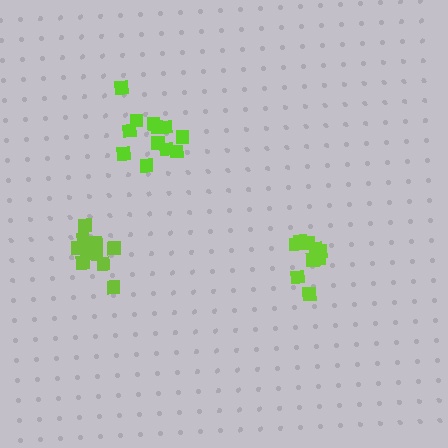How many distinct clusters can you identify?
There are 3 distinct clusters.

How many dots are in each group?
Group 1: 12 dots, Group 2: 9 dots, Group 3: 12 dots (33 total).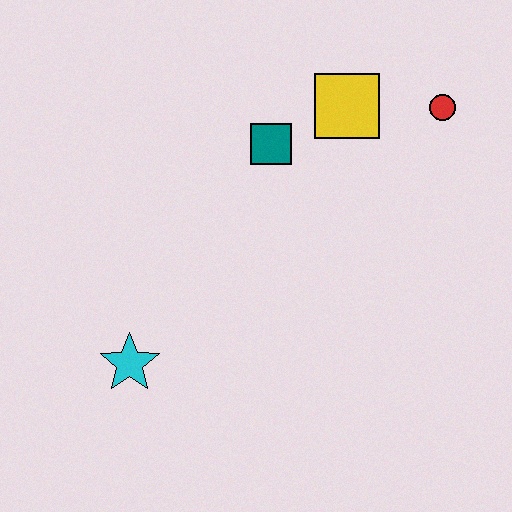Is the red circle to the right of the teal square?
Yes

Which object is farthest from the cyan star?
The red circle is farthest from the cyan star.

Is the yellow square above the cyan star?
Yes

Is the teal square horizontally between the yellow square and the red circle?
No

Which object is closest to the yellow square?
The teal square is closest to the yellow square.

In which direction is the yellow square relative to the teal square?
The yellow square is to the right of the teal square.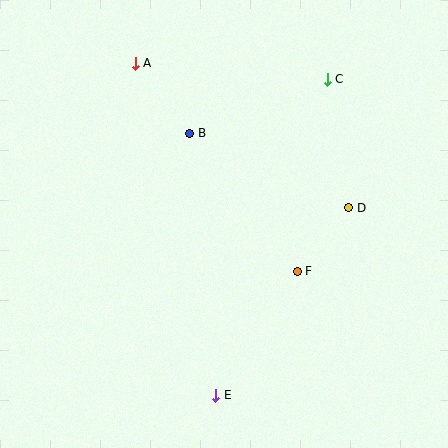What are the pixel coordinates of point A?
Point A is at (135, 63).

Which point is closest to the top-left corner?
Point A is closest to the top-left corner.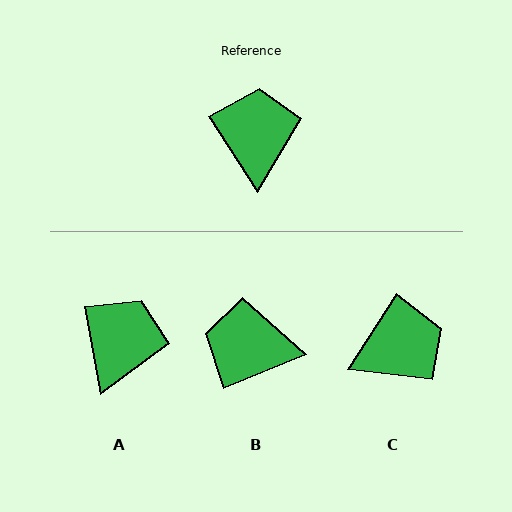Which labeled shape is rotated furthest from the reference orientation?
B, about 79 degrees away.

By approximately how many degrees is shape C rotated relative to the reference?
Approximately 66 degrees clockwise.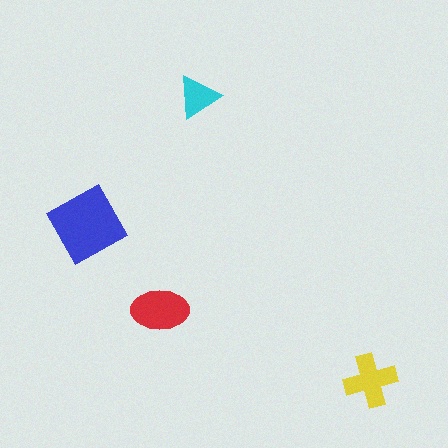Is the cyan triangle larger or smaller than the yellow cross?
Smaller.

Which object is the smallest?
The cyan triangle.